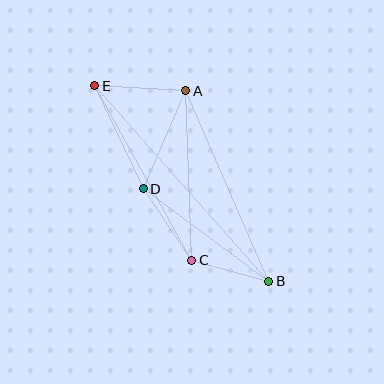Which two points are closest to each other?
Points B and C are closest to each other.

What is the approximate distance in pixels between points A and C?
The distance between A and C is approximately 169 pixels.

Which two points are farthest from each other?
Points B and E are farthest from each other.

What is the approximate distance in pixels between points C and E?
The distance between C and E is approximately 200 pixels.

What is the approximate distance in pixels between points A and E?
The distance between A and E is approximately 91 pixels.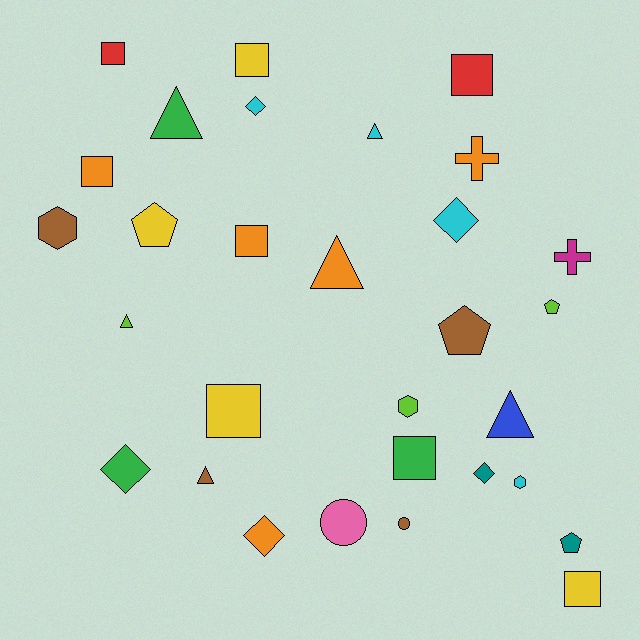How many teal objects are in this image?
There are 2 teal objects.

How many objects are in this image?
There are 30 objects.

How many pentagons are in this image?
There are 4 pentagons.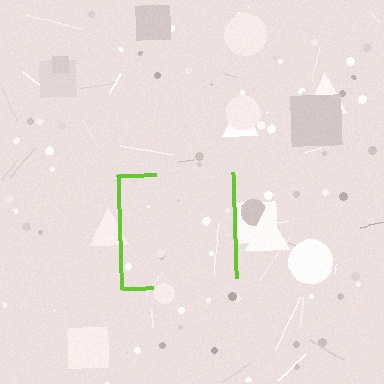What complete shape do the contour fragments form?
The contour fragments form a square.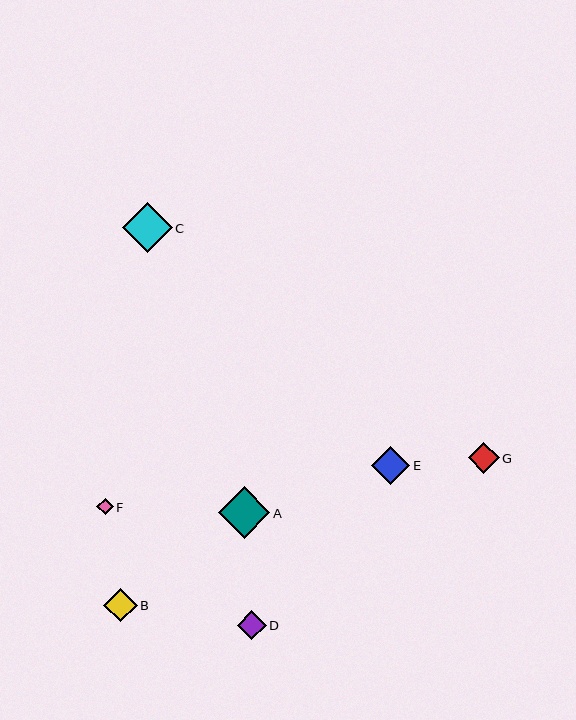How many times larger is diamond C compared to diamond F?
Diamond C is approximately 3.1 times the size of diamond F.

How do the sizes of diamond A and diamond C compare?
Diamond A and diamond C are approximately the same size.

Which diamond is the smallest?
Diamond F is the smallest with a size of approximately 16 pixels.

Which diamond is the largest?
Diamond A is the largest with a size of approximately 52 pixels.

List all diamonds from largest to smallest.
From largest to smallest: A, C, E, B, G, D, F.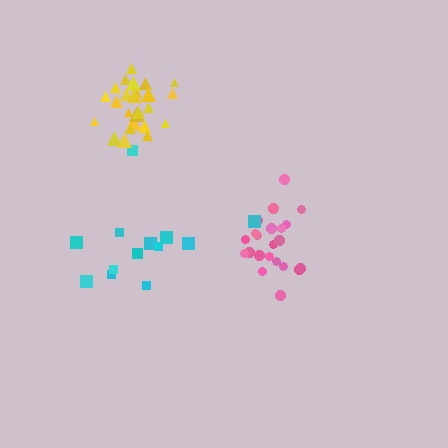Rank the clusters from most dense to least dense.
pink, yellow, cyan.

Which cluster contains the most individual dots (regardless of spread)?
Yellow (25).